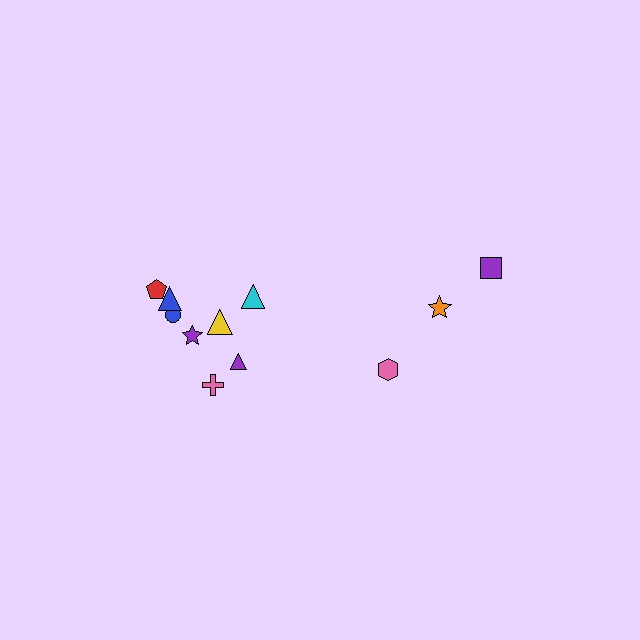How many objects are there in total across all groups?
There are 11 objects.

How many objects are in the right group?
There are 3 objects.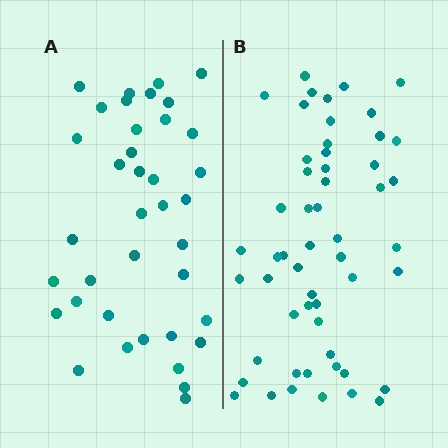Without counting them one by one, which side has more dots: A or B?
Region B (the right region) has more dots.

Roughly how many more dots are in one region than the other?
Region B has approximately 15 more dots than region A.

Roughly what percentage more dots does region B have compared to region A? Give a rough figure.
About 40% more.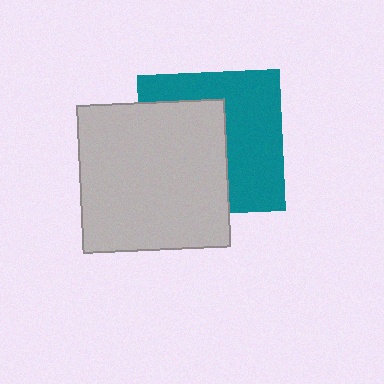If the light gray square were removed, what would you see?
You would see the complete teal square.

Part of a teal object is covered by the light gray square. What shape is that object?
It is a square.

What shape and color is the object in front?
The object in front is a light gray square.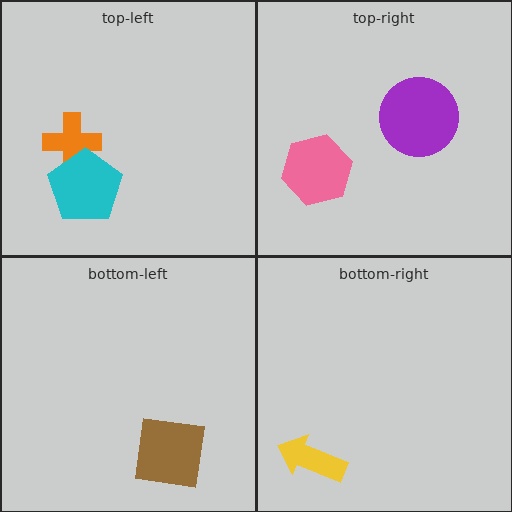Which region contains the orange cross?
The top-left region.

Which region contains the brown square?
The bottom-left region.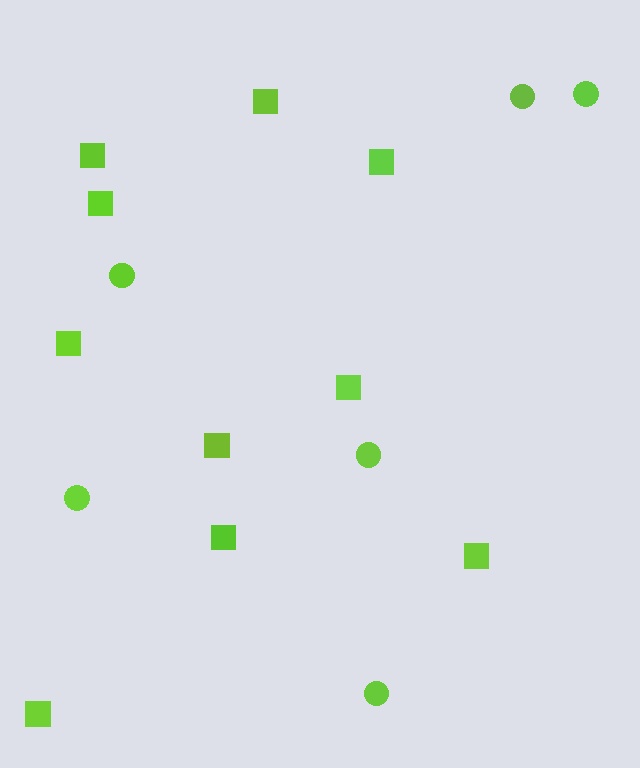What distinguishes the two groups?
There are 2 groups: one group of circles (6) and one group of squares (10).